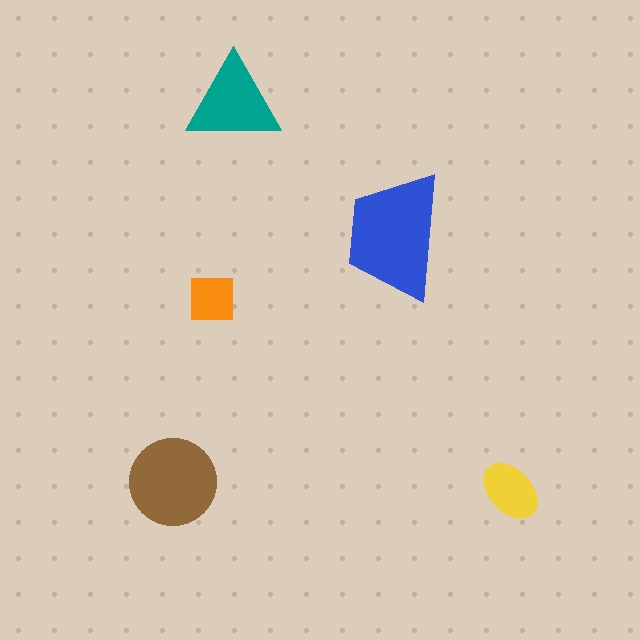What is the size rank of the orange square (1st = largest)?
5th.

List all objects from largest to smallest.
The blue trapezoid, the brown circle, the teal triangle, the yellow ellipse, the orange square.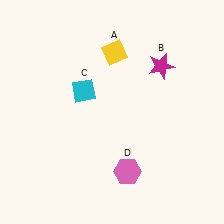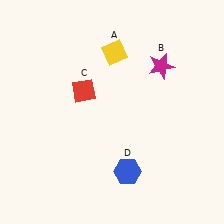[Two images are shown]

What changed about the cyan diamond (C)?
In Image 1, C is cyan. In Image 2, it changed to red.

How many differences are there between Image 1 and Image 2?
There are 2 differences between the two images.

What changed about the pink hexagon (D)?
In Image 1, D is pink. In Image 2, it changed to blue.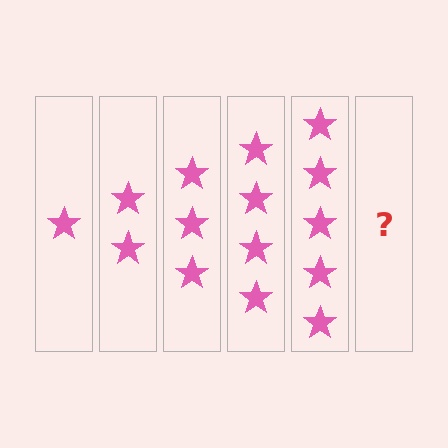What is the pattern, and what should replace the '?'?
The pattern is that each step adds one more star. The '?' should be 6 stars.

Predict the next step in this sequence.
The next step is 6 stars.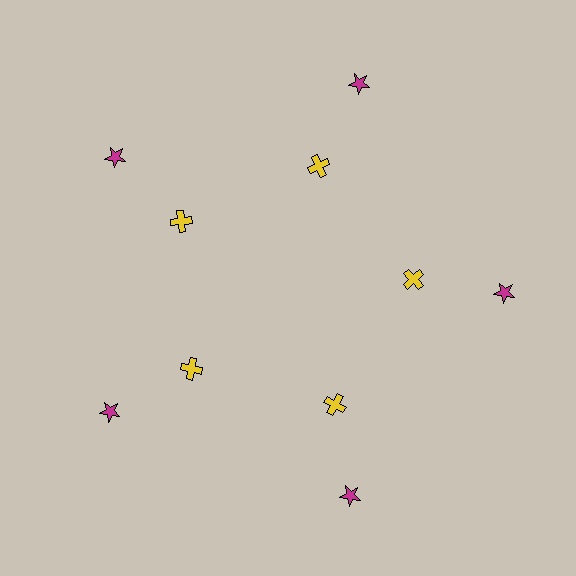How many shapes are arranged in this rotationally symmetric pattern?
There are 10 shapes, arranged in 5 groups of 2.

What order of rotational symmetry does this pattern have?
This pattern has 5-fold rotational symmetry.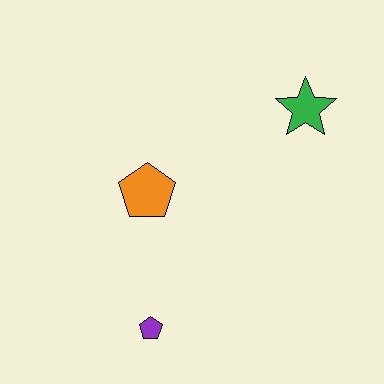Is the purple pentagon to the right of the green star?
No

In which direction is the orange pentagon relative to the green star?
The orange pentagon is to the left of the green star.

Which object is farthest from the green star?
The purple pentagon is farthest from the green star.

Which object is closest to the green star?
The orange pentagon is closest to the green star.